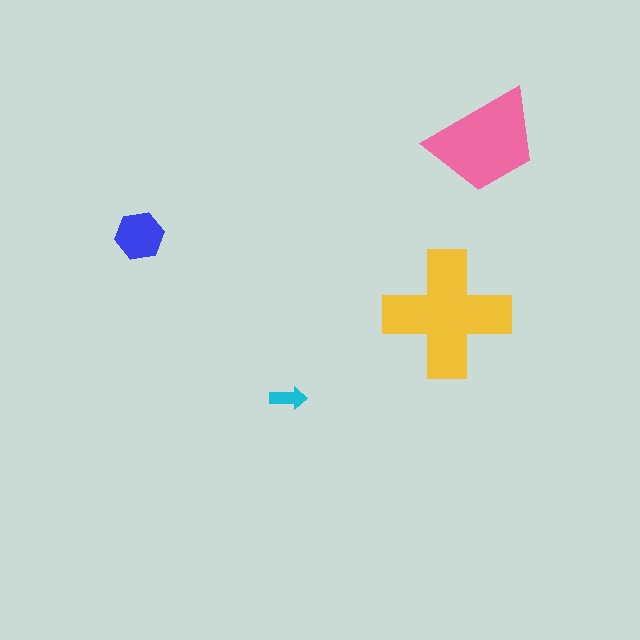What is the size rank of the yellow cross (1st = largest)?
1st.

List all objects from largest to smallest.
The yellow cross, the pink trapezoid, the blue hexagon, the cyan arrow.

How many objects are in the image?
There are 4 objects in the image.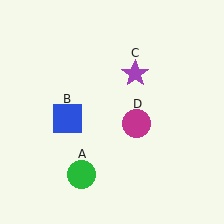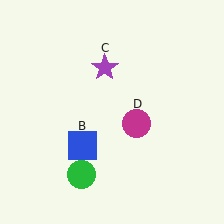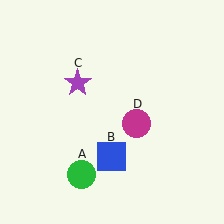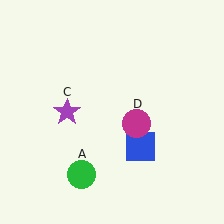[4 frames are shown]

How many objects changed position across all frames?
2 objects changed position: blue square (object B), purple star (object C).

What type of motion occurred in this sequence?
The blue square (object B), purple star (object C) rotated counterclockwise around the center of the scene.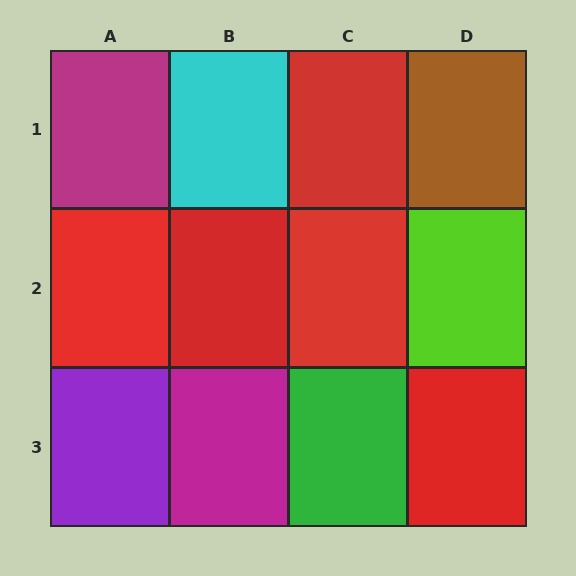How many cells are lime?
1 cell is lime.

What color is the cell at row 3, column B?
Magenta.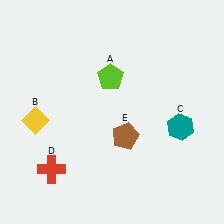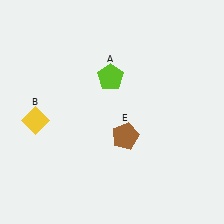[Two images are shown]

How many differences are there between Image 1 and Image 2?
There are 2 differences between the two images.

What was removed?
The teal hexagon (C), the red cross (D) were removed in Image 2.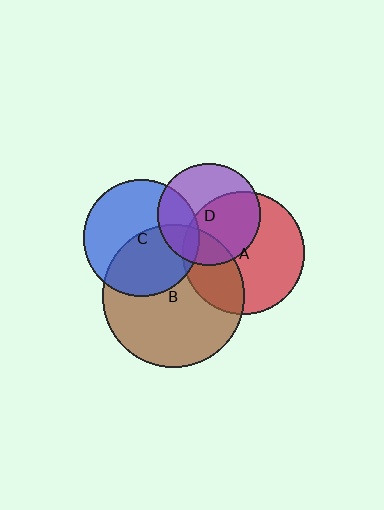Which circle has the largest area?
Circle B (brown).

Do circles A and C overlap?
Yes.